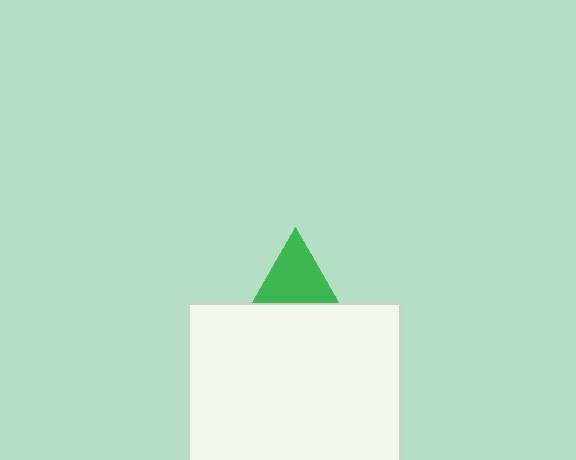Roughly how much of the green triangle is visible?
About half of it is visible (roughly 56%).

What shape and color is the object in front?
The object in front is a white square.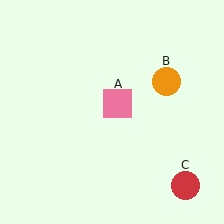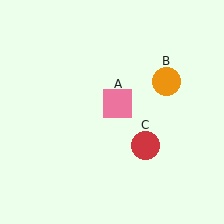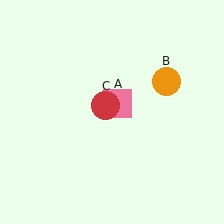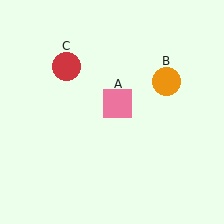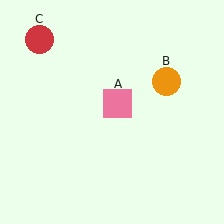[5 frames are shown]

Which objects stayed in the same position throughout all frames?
Pink square (object A) and orange circle (object B) remained stationary.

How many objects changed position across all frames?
1 object changed position: red circle (object C).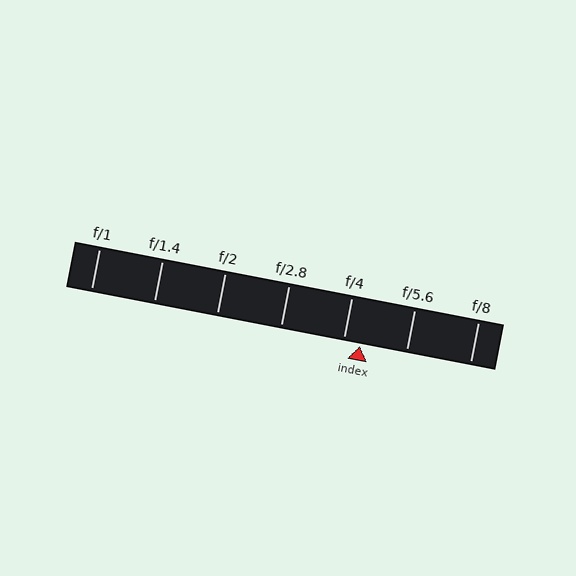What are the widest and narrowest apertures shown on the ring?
The widest aperture shown is f/1 and the narrowest is f/8.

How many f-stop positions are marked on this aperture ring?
There are 7 f-stop positions marked.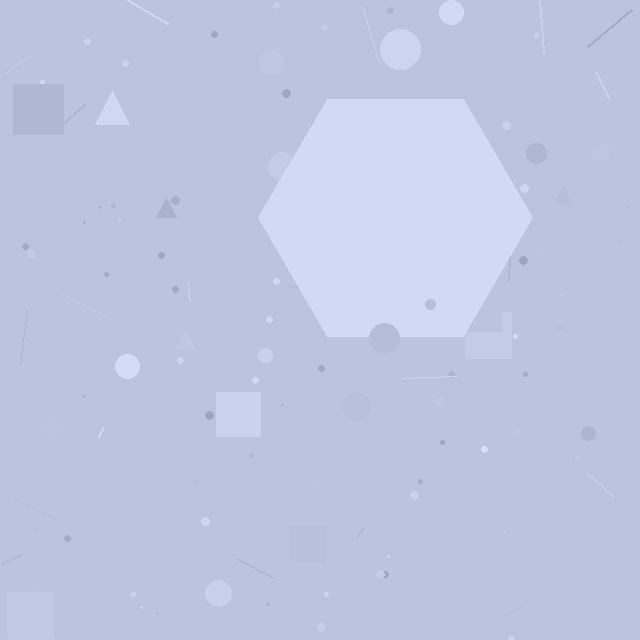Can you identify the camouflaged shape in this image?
The camouflaged shape is a hexagon.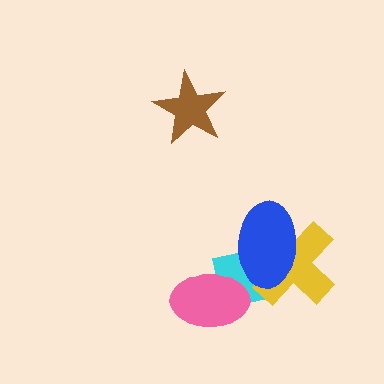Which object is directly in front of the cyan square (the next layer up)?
The yellow cross is directly in front of the cyan square.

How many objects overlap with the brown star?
0 objects overlap with the brown star.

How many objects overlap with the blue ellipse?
2 objects overlap with the blue ellipse.